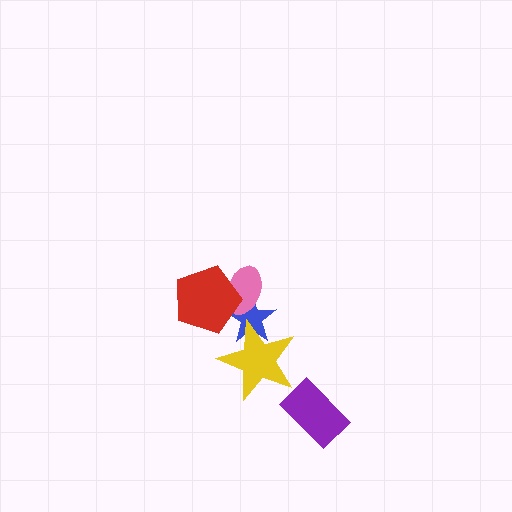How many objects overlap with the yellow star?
1 object overlaps with the yellow star.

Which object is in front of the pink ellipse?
The red pentagon is in front of the pink ellipse.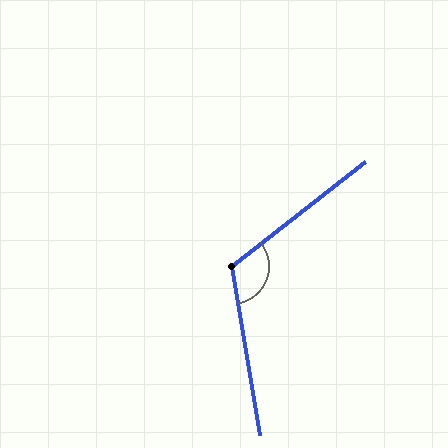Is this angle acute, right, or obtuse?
It is obtuse.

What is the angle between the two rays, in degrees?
Approximately 119 degrees.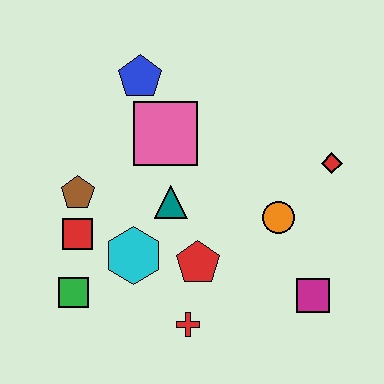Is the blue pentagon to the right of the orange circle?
No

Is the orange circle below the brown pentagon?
Yes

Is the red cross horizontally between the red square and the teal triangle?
No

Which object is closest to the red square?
The brown pentagon is closest to the red square.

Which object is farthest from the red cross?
The blue pentagon is farthest from the red cross.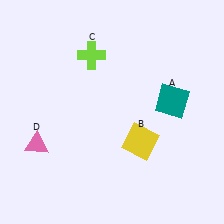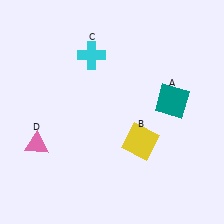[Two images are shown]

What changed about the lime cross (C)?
In Image 1, C is lime. In Image 2, it changed to cyan.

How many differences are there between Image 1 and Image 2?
There is 1 difference between the two images.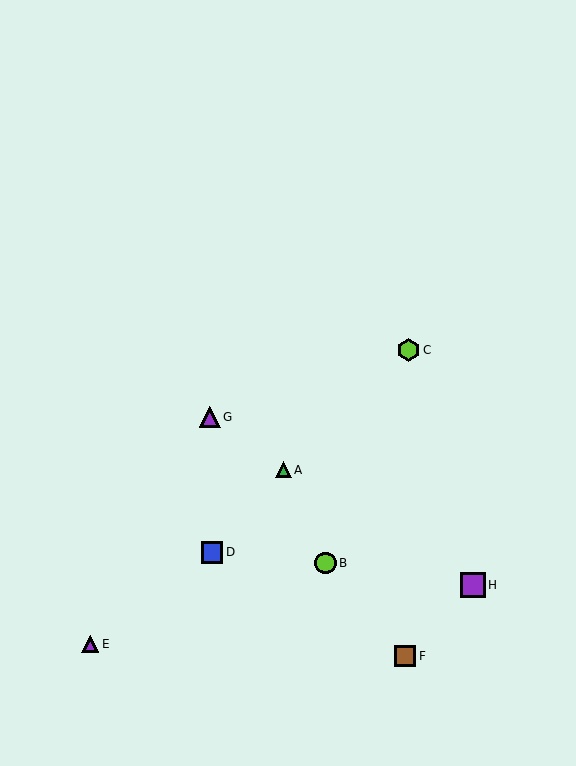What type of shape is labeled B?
Shape B is a lime circle.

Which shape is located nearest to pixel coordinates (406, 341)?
The lime hexagon (labeled C) at (409, 350) is nearest to that location.